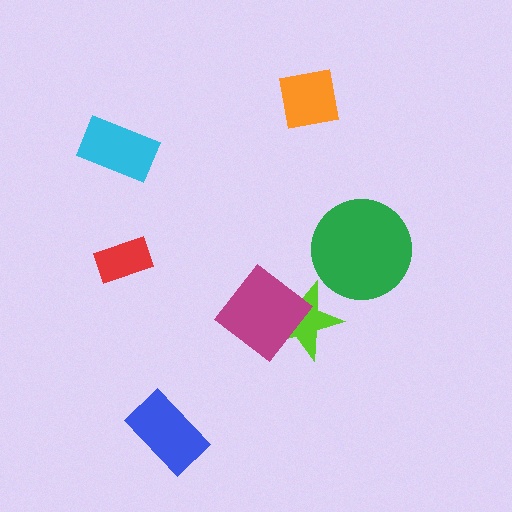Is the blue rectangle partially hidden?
No, no other shape covers it.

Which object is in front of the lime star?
The magenta diamond is in front of the lime star.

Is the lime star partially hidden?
Yes, it is partially covered by another shape.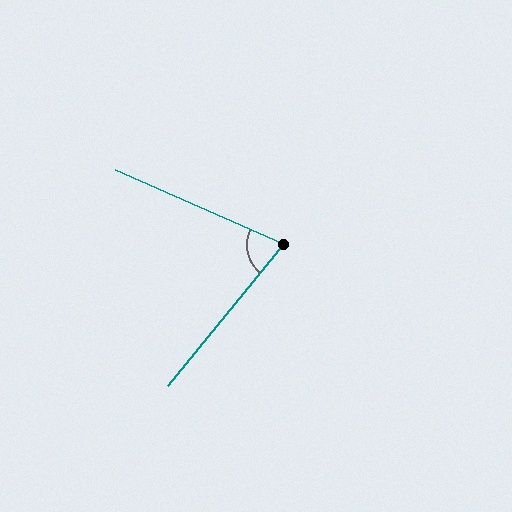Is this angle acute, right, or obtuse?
It is acute.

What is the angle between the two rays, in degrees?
Approximately 75 degrees.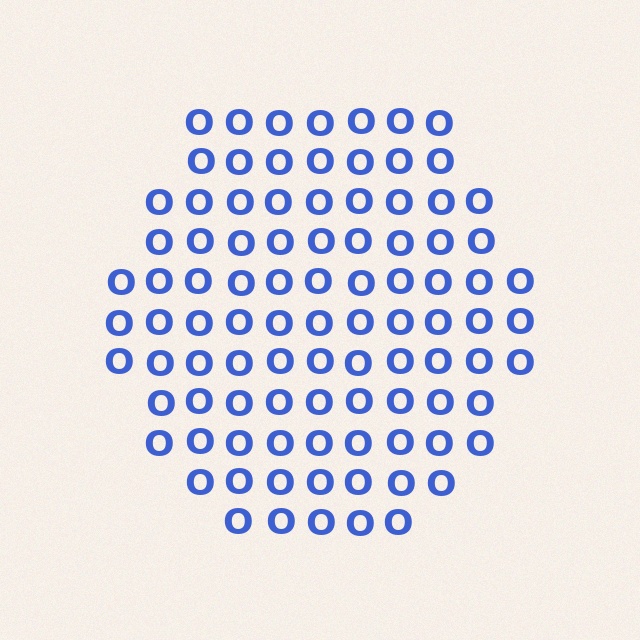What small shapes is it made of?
It is made of small letter O's.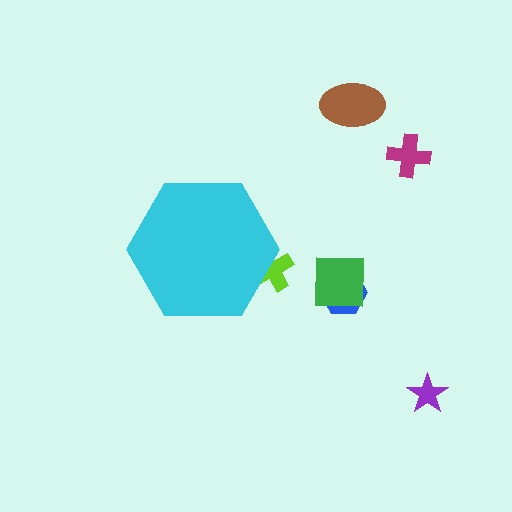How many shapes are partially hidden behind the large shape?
1 shape is partially hidden.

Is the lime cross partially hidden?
Yes, the lime cross is partially hidden behind the cyan hexagon.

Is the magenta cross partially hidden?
No, the magenta cross is fully visible.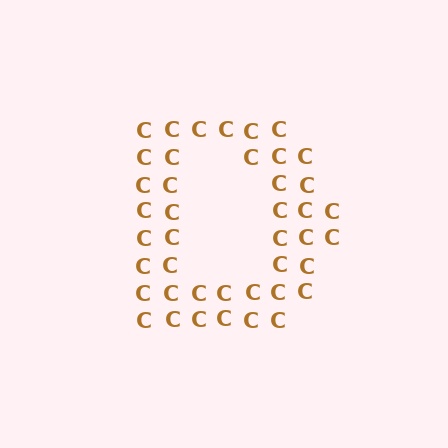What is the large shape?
The large shape is the letter D.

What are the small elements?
The small elements are letter C's.